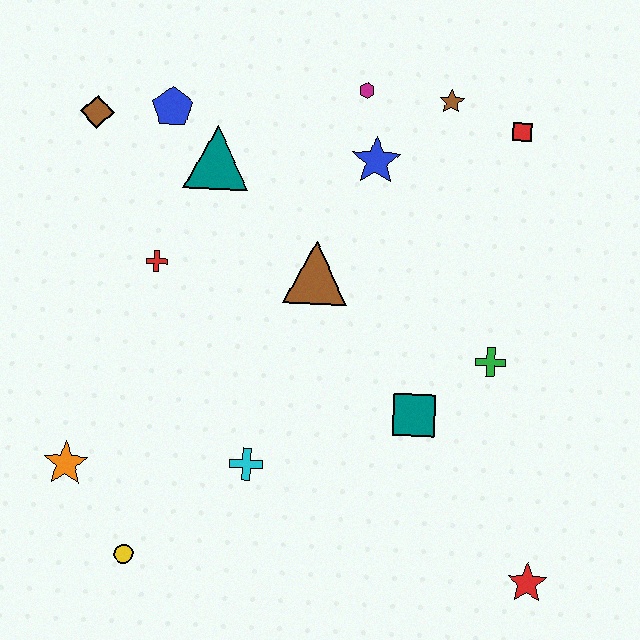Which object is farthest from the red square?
The yellow circle is farthest from the red square.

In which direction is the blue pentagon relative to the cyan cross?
The blue pentagon is above the cyan cross.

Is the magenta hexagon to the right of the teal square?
No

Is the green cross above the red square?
No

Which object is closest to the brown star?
The red square is closest to the brown star.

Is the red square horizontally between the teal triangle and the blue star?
No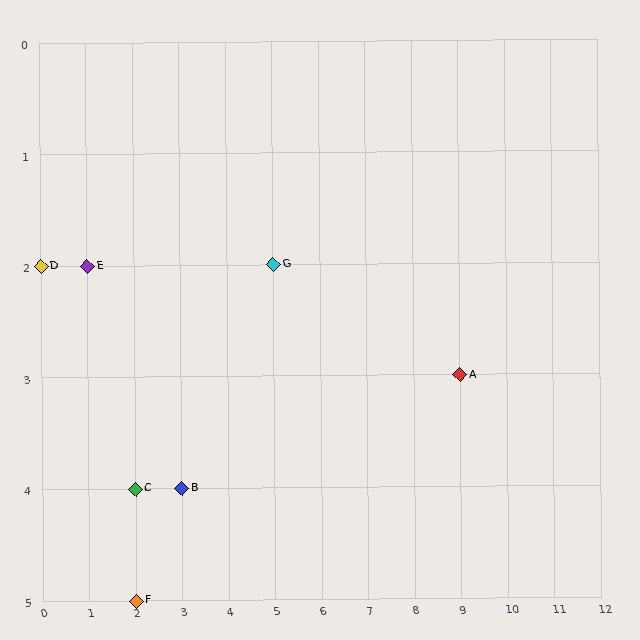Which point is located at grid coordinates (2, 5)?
Point F is at (2, 5).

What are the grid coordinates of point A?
Point A is at grid coordinates (9, 3).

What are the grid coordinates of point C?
Point C is at grid coordinates (2, 4).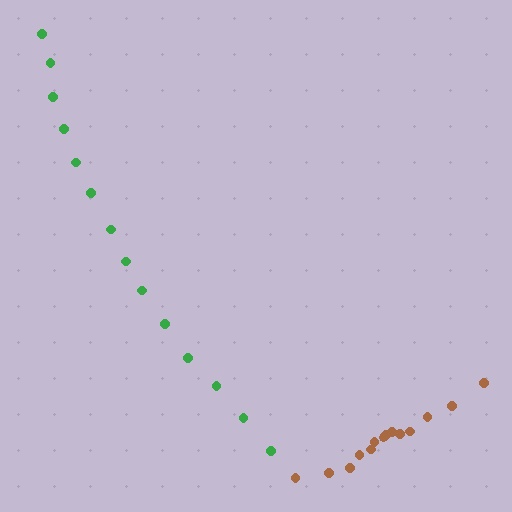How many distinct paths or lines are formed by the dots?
There are 2 distinct paths.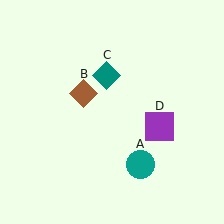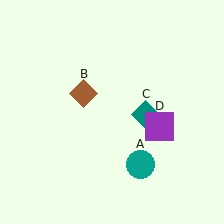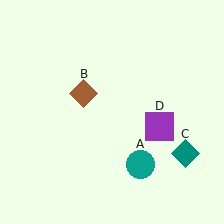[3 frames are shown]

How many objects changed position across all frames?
1 object changed position: teal diamond (object C).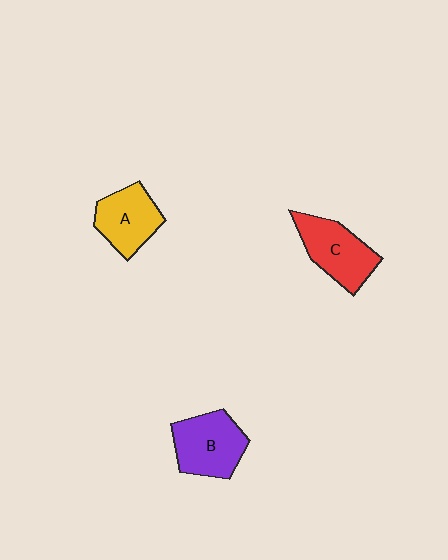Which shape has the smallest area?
Shape A (yellow).